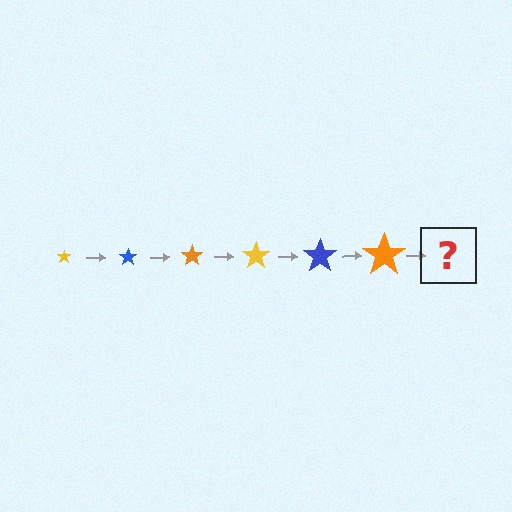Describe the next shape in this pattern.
It should be a yellow star, larger than the previous one.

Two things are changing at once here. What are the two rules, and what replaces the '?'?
The two rules are that the star grows larger each step and the color cycles through yellow, blue, and orange. The '?' should be a yellow star, larger than the previous one.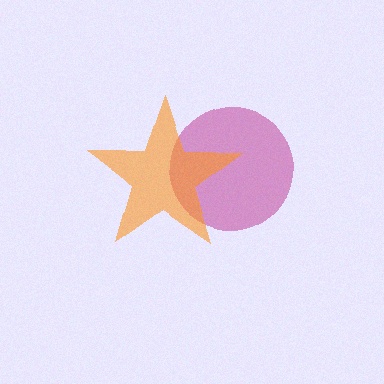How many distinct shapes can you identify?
There are 2 distinct shapes: a magenta circle, an orange star.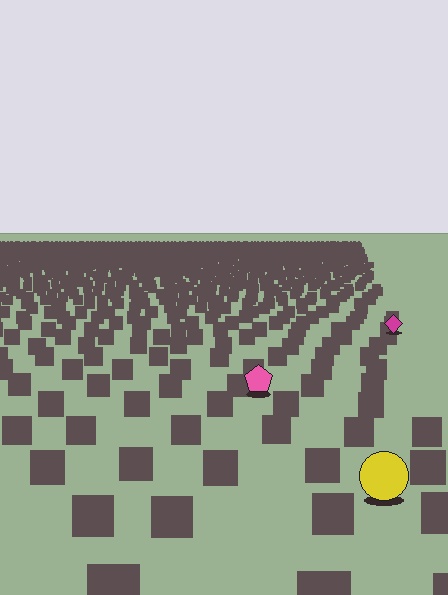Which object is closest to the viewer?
The yellow circle is closest. The texture marks near it are larger and more spread out.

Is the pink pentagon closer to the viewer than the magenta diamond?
Yes. The pink pentagon is closer — you can tell from the texture gradient: the ground texture is coarser near it.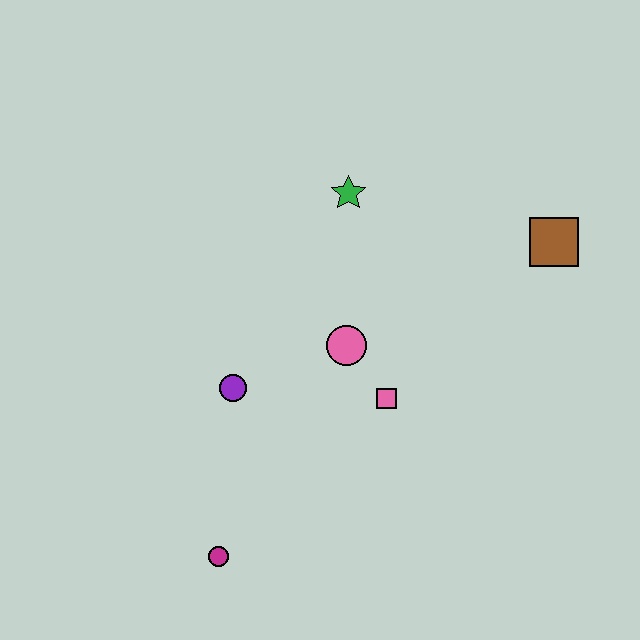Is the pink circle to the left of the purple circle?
No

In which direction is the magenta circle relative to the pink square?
The magenta circle is to the left of the pink square.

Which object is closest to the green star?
The pink circle is closest to the green star.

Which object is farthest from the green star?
The magenta circle is farthest from the green star.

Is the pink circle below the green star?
Yes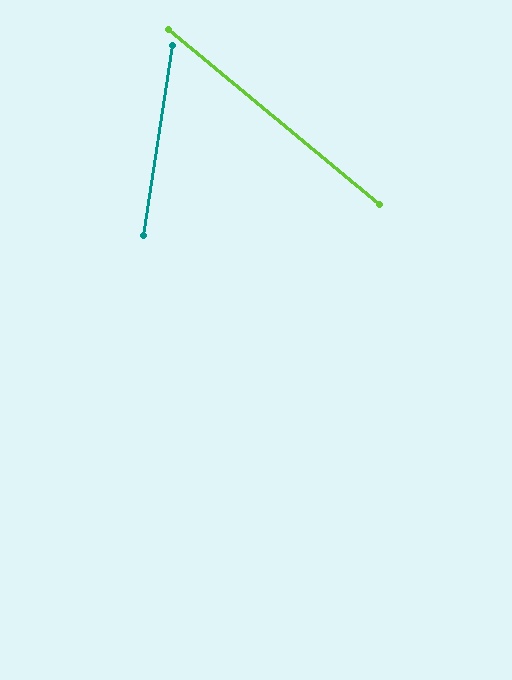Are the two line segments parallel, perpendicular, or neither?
Neither parallel nor perpendicular — they differ by about 59°.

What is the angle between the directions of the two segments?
Approximately 59 degrees.